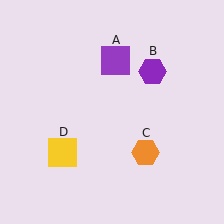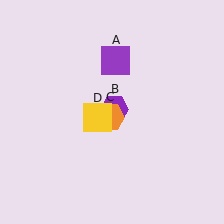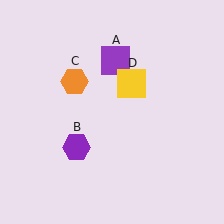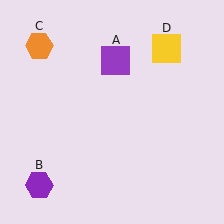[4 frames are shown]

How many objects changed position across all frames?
3 objects changed position: purple hexagon (object B), orange hexagon (object C), yellow square (object D).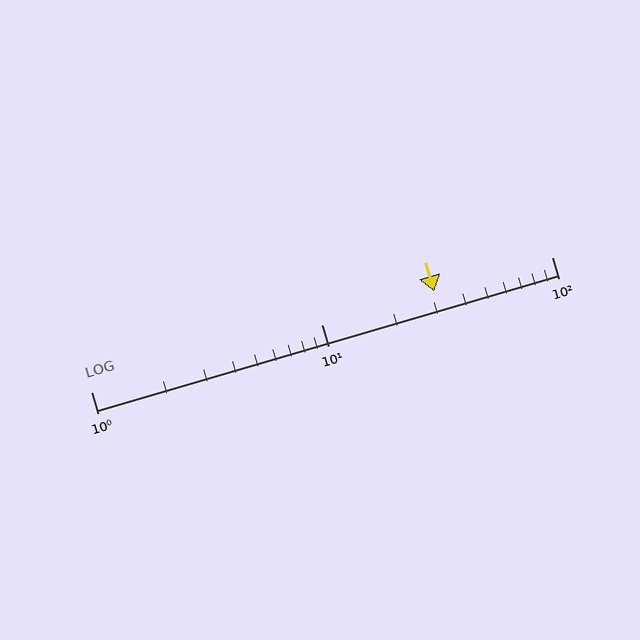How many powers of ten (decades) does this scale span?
The scale spans 2 decades, from 1 to 100.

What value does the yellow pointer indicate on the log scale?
The pointer indicates approximately 31.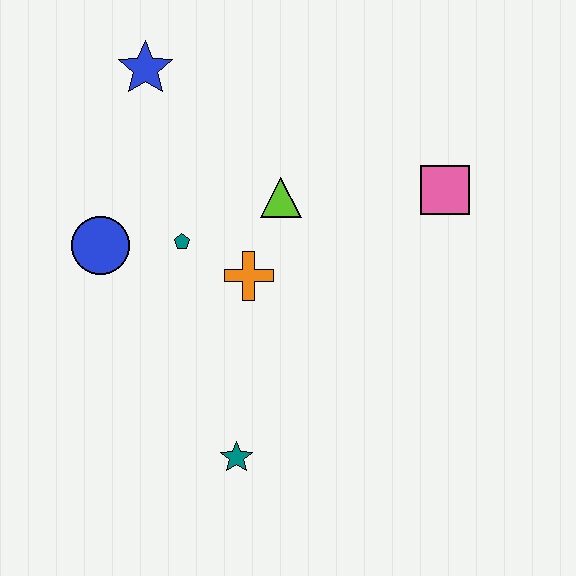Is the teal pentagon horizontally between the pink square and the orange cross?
No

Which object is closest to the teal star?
The orange cross is closest to the teal star.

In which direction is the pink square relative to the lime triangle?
The pink square is to the right of the lime triangle.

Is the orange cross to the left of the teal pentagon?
No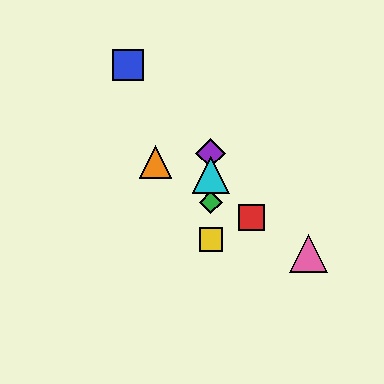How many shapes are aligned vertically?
4 shapes (the green diamond, the yellow square, the purple diamond, the cyan triangle) are aligned vertically.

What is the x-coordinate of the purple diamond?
The purple diamond is at x≈211.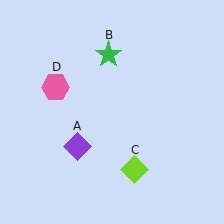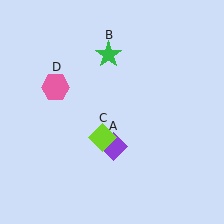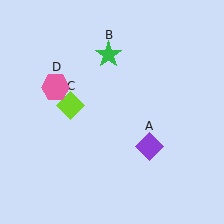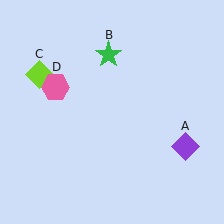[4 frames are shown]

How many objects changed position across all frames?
2 objects changed position: purple diamond (object A), lime diamond (object C).